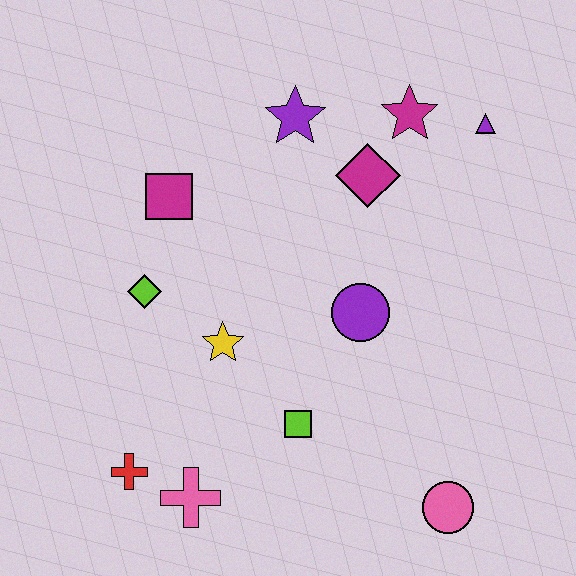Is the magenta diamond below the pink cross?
No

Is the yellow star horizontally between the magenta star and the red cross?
Yes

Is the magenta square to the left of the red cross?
No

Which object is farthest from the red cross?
The purple triangle is farthest from the red cross.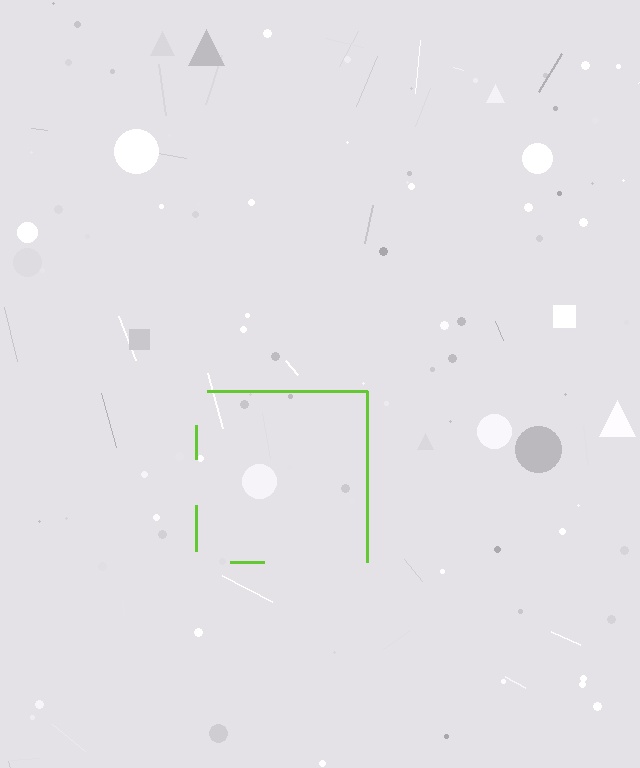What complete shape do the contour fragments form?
The contour fragments form a square.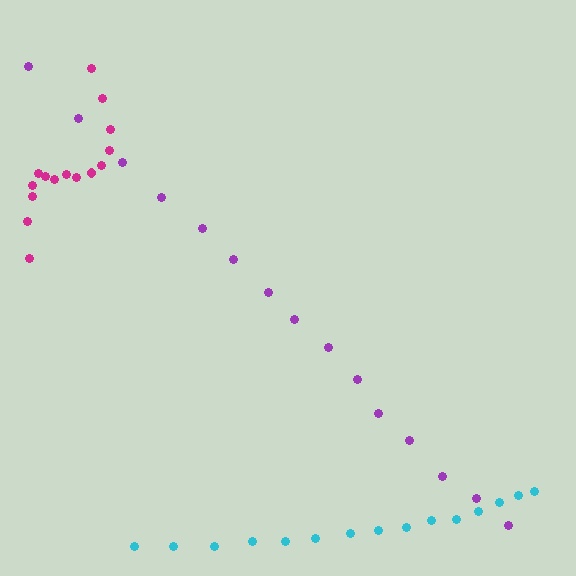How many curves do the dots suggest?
There are 3 distinct paths.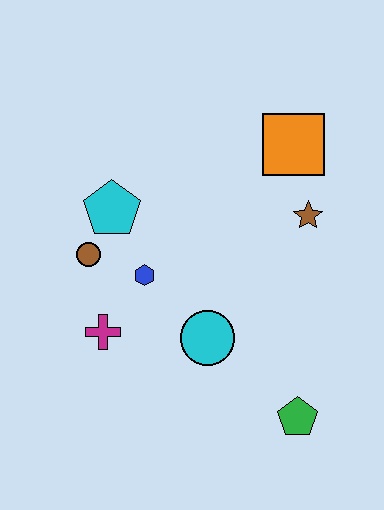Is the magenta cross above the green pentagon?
Yes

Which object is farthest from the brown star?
The magenta cross is farthest from the brown star.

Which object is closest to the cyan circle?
The blue hexagon is closest to the cyan circle.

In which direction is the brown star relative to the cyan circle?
The brown star is above the cyan circle.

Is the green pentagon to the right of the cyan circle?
Yes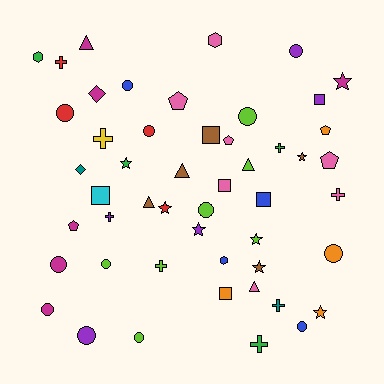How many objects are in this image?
There are 50 objects.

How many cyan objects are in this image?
There is 1 cyan object.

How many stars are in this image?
There are 8 stars.